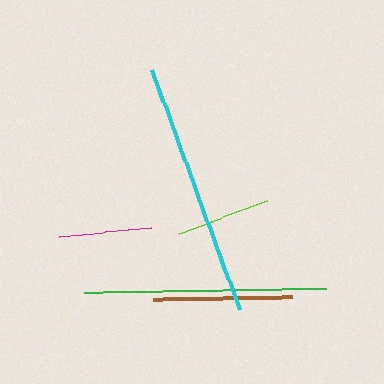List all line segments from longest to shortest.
From longest to shortest: cyan, green, brown, lime, magenta.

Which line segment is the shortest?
The magenta line is the shortest at approximately 92 pixels.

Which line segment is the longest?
The cyan line is the longest at approximately 256 pixels.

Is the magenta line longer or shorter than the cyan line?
The cyan line is longer than the magenta line.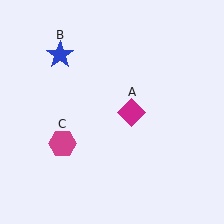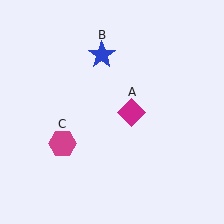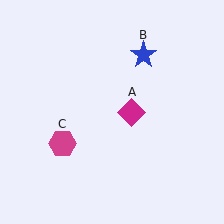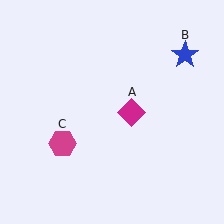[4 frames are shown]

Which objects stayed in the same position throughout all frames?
Magenta diamond (object A) and magenta hexagon (object C) remained stationary.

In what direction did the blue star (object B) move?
The blue star (object B) moved right.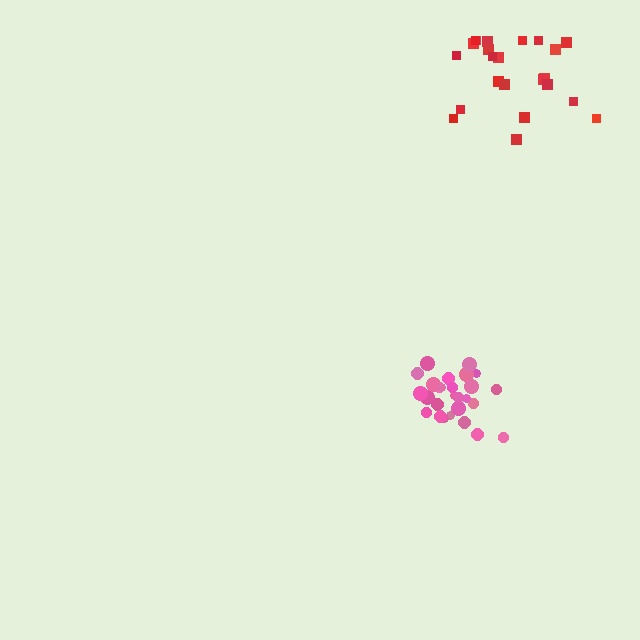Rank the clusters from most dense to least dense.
pink, red.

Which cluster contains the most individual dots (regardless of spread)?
Pink (27).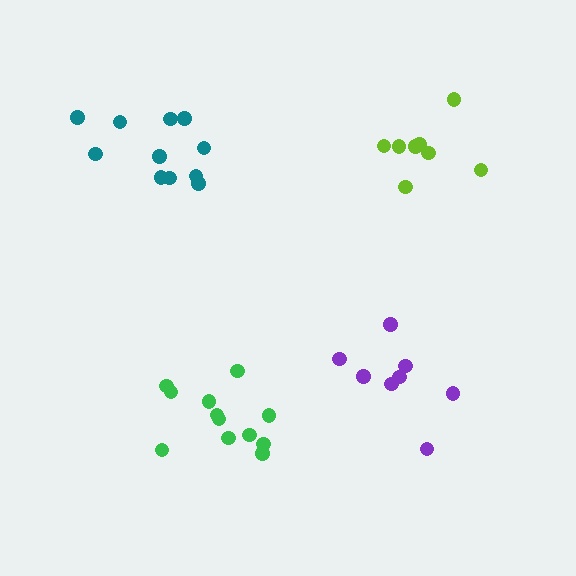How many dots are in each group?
Group 1: 8 dots, Group 2: 8 dots, Group 3: 11 dots, Group 4: 12 dots (39 total).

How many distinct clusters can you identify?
There are 4 distinct clusters.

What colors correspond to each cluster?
The clusters are colored: purple, lime, teal, green.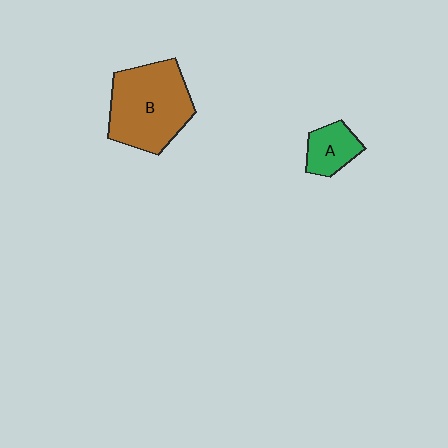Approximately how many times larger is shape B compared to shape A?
Approximately 2.7 times.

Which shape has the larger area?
Shape B (brown).